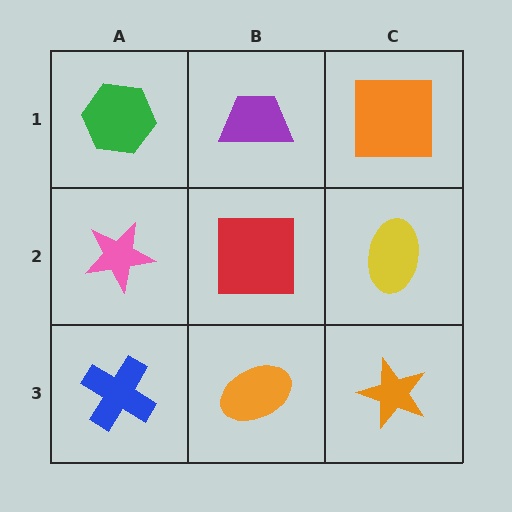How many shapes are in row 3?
3 shapes.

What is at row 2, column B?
A red square.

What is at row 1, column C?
An orange square.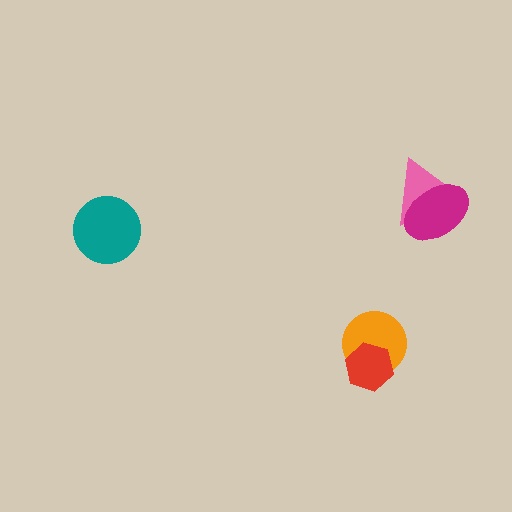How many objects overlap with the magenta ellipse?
1 object overlaps with the magenta ellipse.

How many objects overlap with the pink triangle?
1 object overlaps with the pink triangle.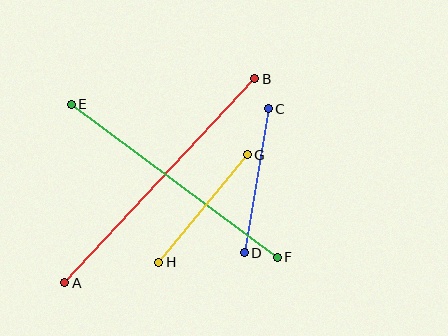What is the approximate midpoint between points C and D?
The midpoint is at approximately (256, 181) pixels.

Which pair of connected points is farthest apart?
Points A and B are farthest apart.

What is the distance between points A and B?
The distance is approximately 279 pixels.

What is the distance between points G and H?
The distance is approximately 139 pixels.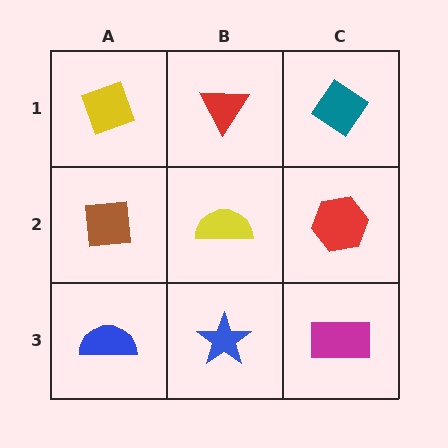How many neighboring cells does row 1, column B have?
3.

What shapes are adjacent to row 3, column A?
A brown square (row 2, column A), a blue star (row 3, column B).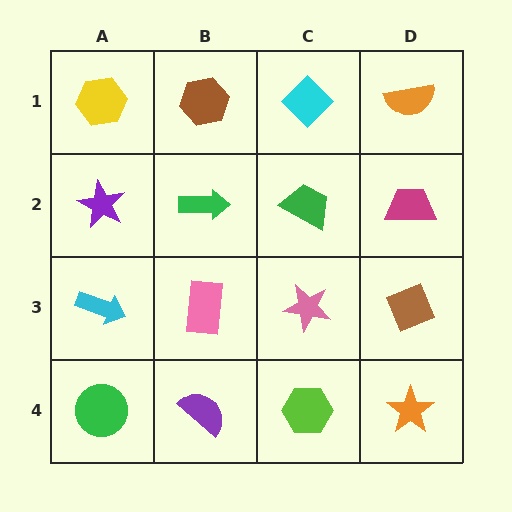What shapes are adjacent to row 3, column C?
A green trapezoid (row 2, column C), a lime hexagon (row 4, column C), a pink rectangle (row 3, column B), a brown diamond (row 3, column D).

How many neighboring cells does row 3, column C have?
4.